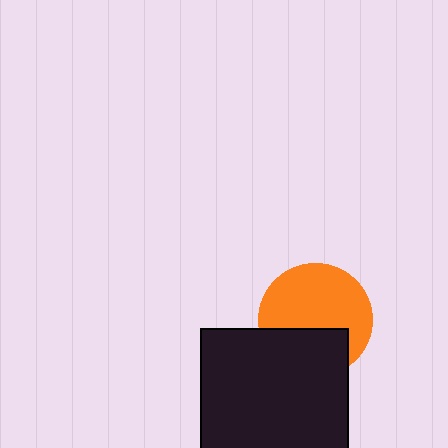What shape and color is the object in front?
The object in front is a black square.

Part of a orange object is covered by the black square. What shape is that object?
It is a circle.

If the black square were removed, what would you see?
You would see the complete orange circle.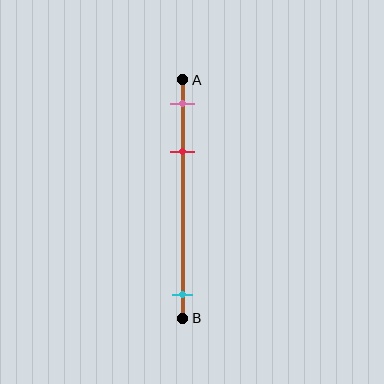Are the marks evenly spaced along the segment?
No, the marks are not evenly spaced.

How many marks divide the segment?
There are 3 marks dividing the segment.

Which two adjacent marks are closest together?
The pink and red marks are the closest adjacent pair.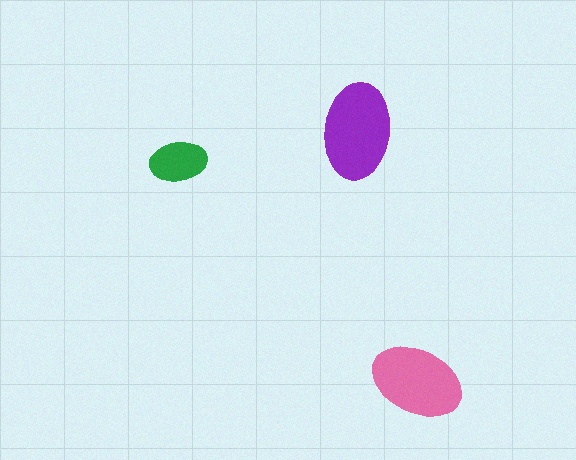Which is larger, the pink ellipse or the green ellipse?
The pink one.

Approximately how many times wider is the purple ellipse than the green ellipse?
About 1.5 times wider.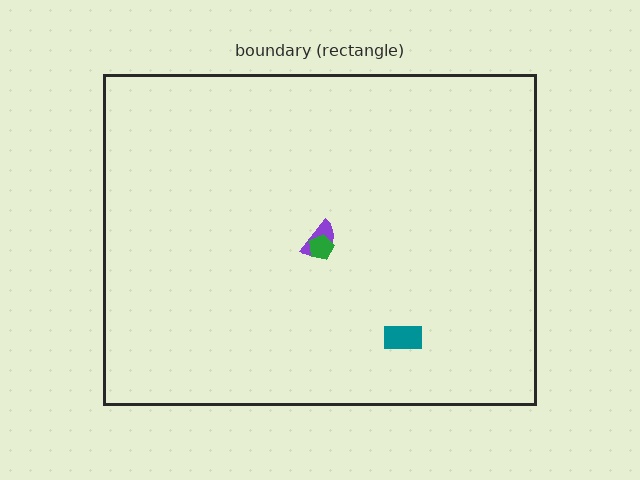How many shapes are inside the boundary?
3 inside, 0 outside.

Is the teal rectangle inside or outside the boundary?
Inside.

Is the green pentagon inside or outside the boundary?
Inside.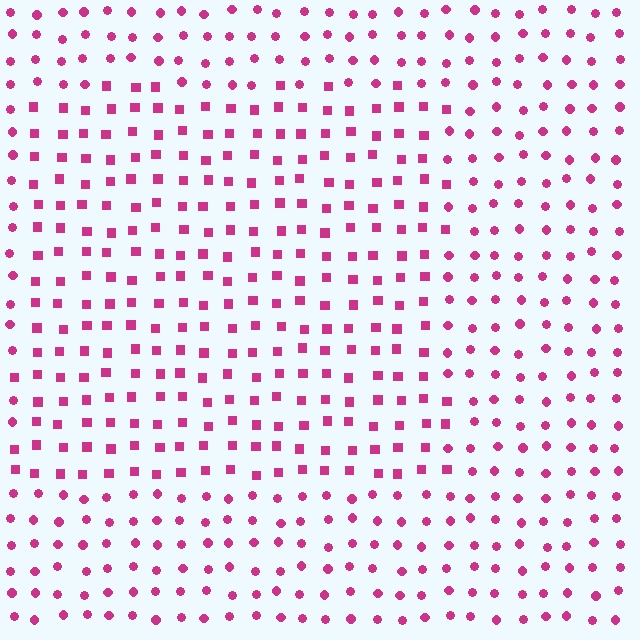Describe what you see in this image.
The image is filled with small magenta elements arranged in a uniform grid. A rectangle-shaped region contains squares, while the surrounding area contains circles. The boundary is defined purely by the change in element shape.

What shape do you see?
I see a rectangle.